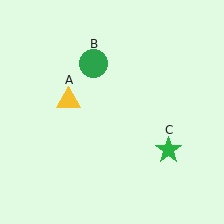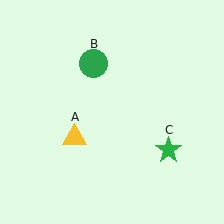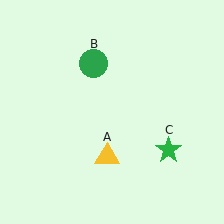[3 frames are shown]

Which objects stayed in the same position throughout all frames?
Green circle (object B) and green star (object C) remained stationary.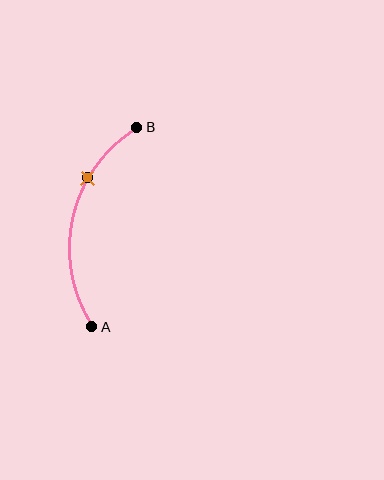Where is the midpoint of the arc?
The arc midpoint is the point on the curve farthest from the straight line joining A and B. It sits to the left of that line.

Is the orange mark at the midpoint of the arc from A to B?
No. The orange mark lies on the arc but is closer to endpoint B. The arc midpoint would be at the point on the curve equidistant along the arc from both A and B.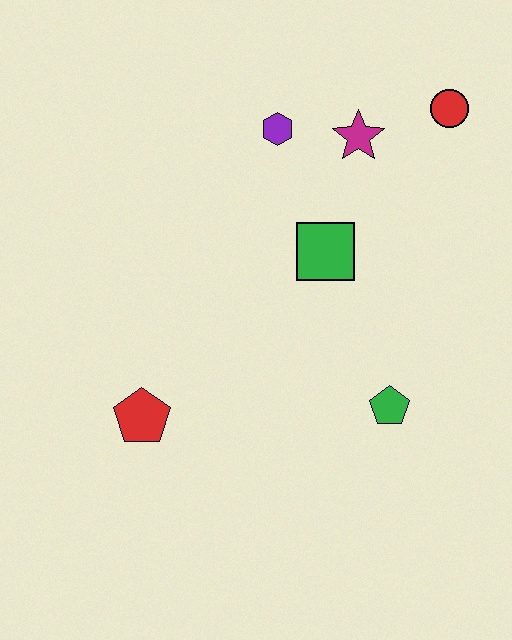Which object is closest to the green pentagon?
The green square is closest to the green pentagon.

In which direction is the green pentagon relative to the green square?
The green pentagon is below the green square.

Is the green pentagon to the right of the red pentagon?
Yes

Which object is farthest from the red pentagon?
The red circle is farthest from the red pentagon.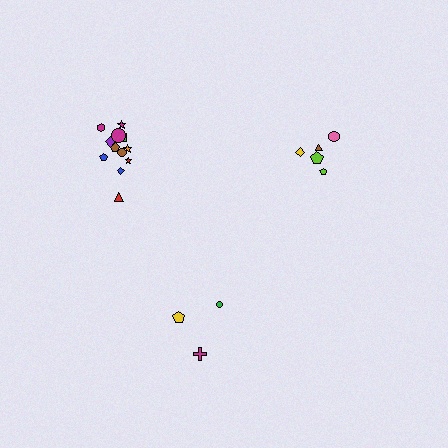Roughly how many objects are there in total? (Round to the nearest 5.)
Roughly 20 objects in total.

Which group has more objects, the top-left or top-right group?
The top-left group.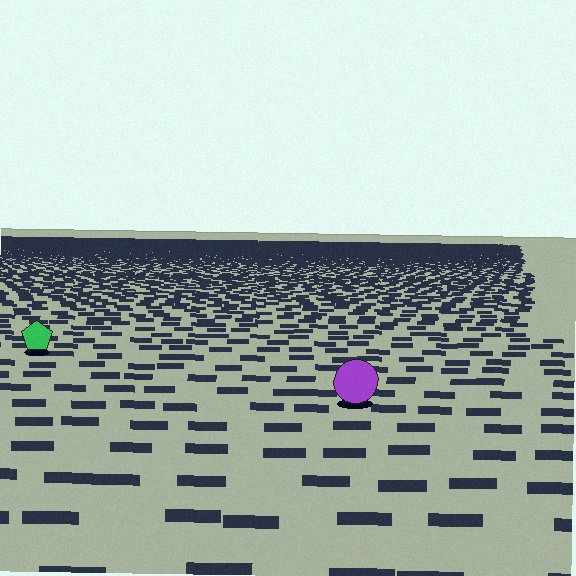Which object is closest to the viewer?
The purple circle is closest. The texture marks near it are larger and more spread out.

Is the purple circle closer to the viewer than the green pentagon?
Yes. The purple circle is closer — you can tell from the texture gradient: the ground texture is coarser near it.